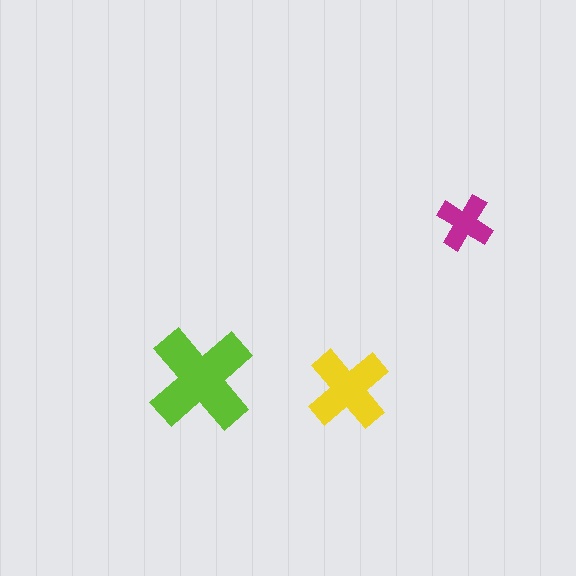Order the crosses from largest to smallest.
the lime one, the yellow one, the magenta one.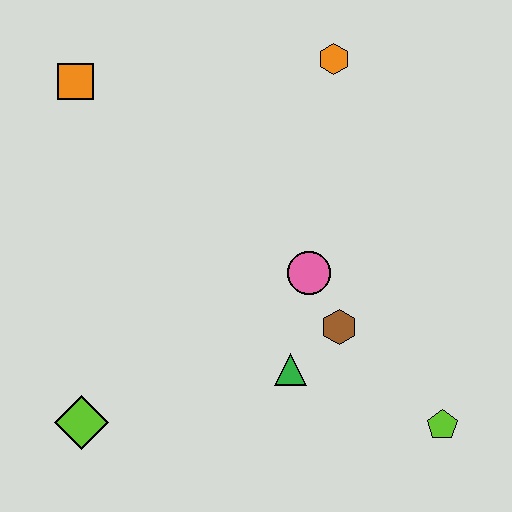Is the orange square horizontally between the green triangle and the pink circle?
No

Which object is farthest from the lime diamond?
The orange hexagon is farthest from the lime diamond.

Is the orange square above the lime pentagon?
Yes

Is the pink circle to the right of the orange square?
Yes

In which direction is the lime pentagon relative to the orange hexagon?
The lime pentagon is below the orange hexagon.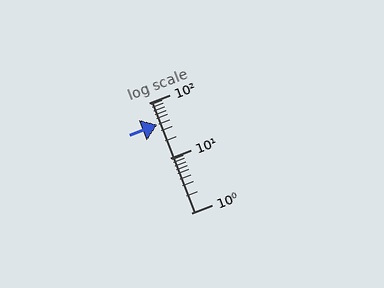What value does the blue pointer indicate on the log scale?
The pointer indicates approximately 40.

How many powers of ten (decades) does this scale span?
The scale spans 2 decades, from 1 to 100.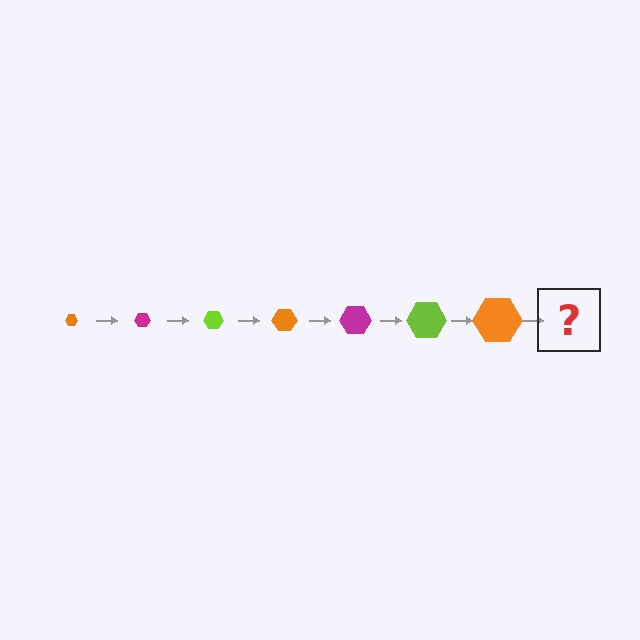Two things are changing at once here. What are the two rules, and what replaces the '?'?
The two rules are that the hexagon grows larger each step and the color cycles through orange, magenta, and lime. The '?' should be a magenta hexagon, larger than the previous one.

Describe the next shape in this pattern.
It should be a magenta hexagon, larger than the previous one.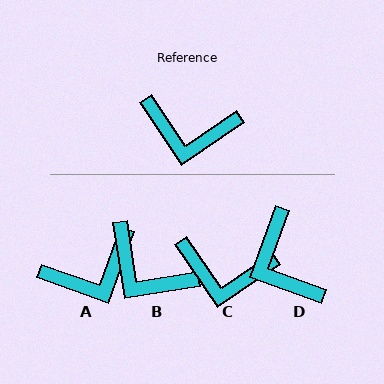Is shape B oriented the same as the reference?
No, it is off by about 25 degrees.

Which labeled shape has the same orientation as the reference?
C.